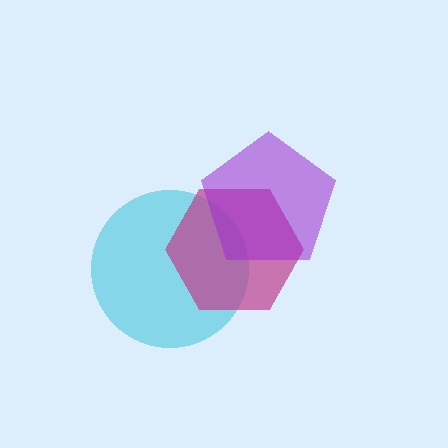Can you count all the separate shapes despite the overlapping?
Yes, there are 3 separate shapes.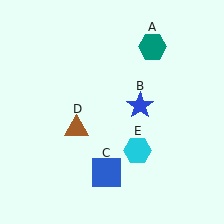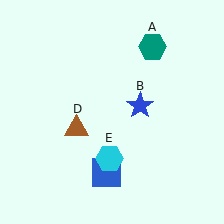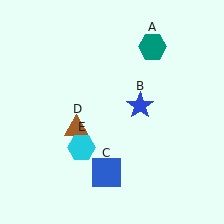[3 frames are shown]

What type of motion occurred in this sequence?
The cyan hexagon (object E) rotated clockwise around the center of the scene.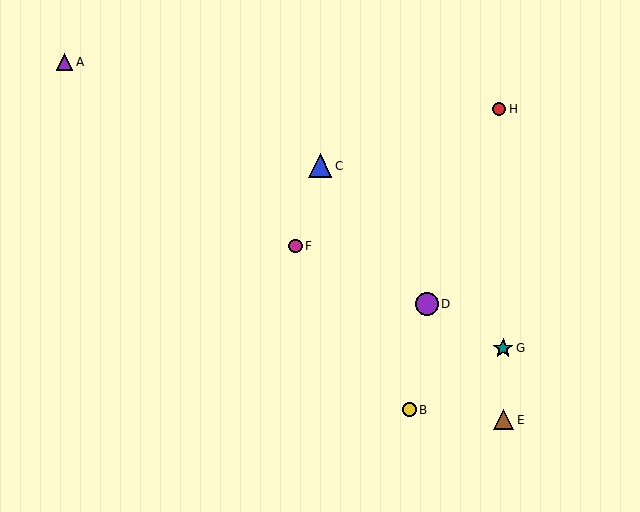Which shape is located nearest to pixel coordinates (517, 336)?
The teal star (labeled G) at (503, 348) is nearest to that location.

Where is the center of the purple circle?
The center of the purple circle is at (427, 304).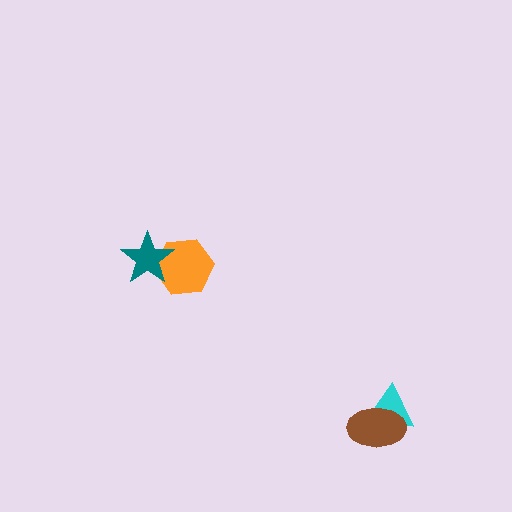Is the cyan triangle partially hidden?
Yes, it is partially covered by another shape.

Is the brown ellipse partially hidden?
No, no other shape covers it.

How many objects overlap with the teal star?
1 object overlaps with the teal star.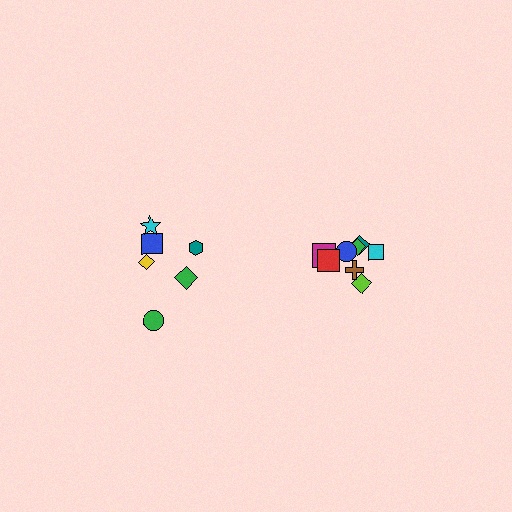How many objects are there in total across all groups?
There are 14 objects.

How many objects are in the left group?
There are 6 objects.